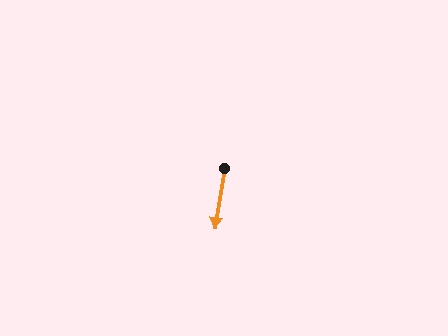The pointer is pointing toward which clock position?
Roughly 6 o'clock.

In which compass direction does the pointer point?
South.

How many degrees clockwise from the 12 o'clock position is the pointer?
Approximately 189 degrees.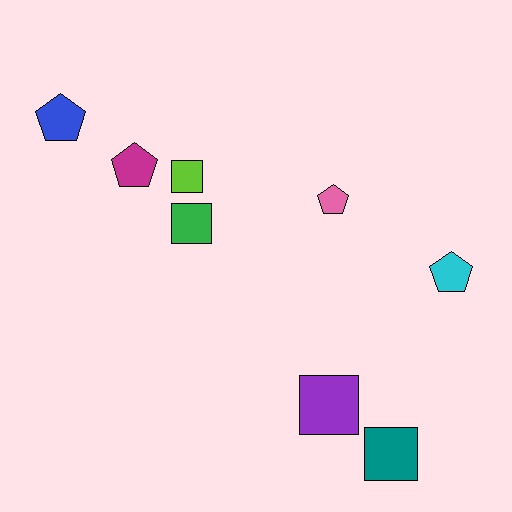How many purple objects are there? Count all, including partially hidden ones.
There is 1 purple object.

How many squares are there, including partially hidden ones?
There are 4 squares.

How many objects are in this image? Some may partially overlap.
There are 8 objects.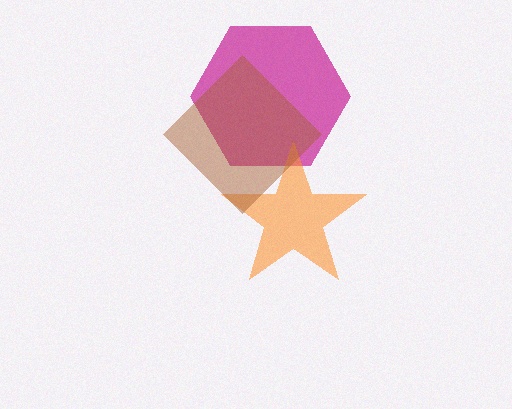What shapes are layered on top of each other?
The layered shapes are: a magenta hexagon, an orange star, a brown diamond.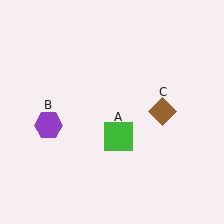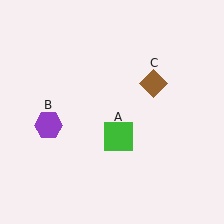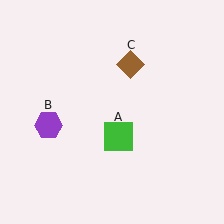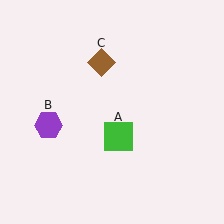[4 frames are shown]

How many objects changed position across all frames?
1 object changed position: brown diamond (object C).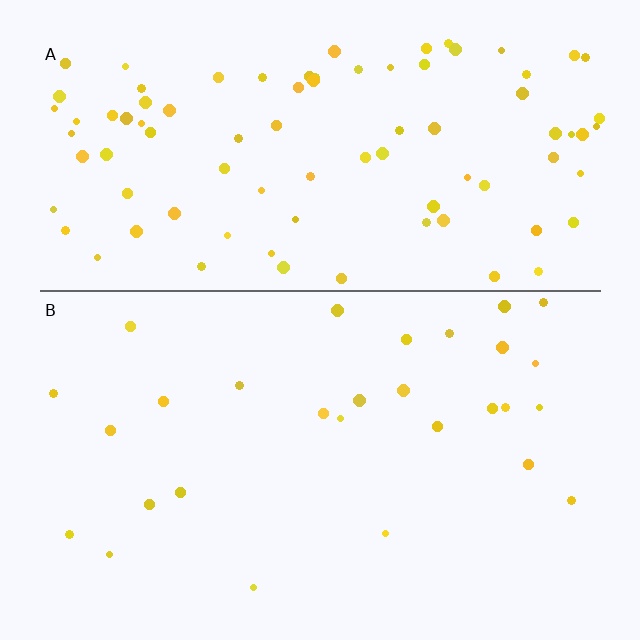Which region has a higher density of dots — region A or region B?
A (the top).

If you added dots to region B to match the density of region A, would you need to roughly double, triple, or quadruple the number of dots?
Approximately triple.